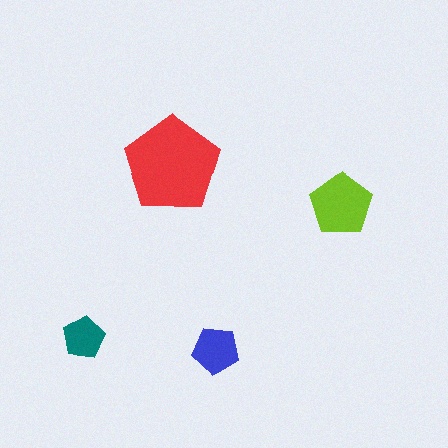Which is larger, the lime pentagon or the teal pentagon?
The lime one.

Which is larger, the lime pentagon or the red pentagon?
The red one.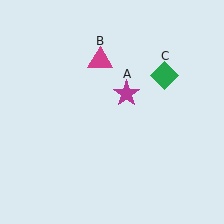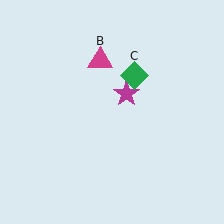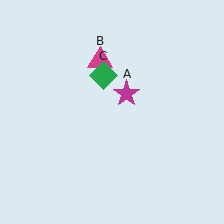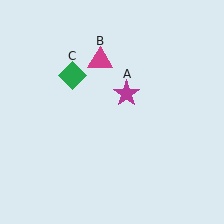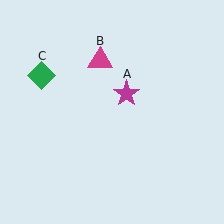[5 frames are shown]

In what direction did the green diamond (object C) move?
The green diamond (object C) moved left.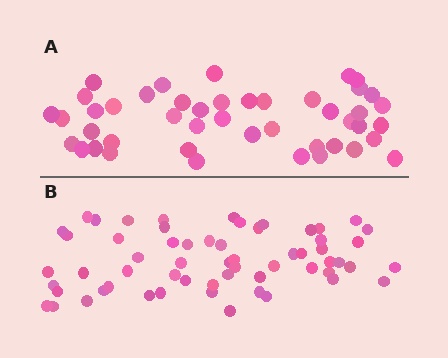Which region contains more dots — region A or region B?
Region B (the bottom region) has more dots.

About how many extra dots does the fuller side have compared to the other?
Region B has approximately 15 more dots than region A.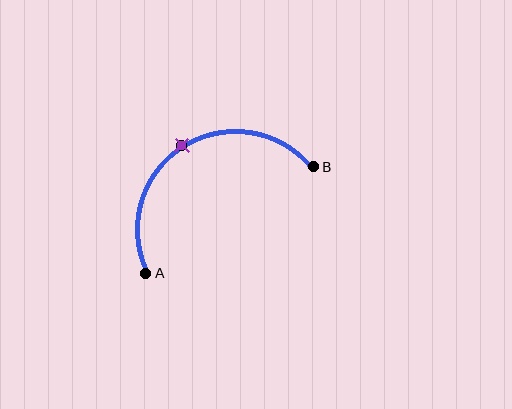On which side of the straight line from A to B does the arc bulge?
The arc bulges above the straight line connecting A and B.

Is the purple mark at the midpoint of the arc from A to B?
Yes. The purple mark lies on the arc at equal arc-length from both A and B — it is the arc midpoint.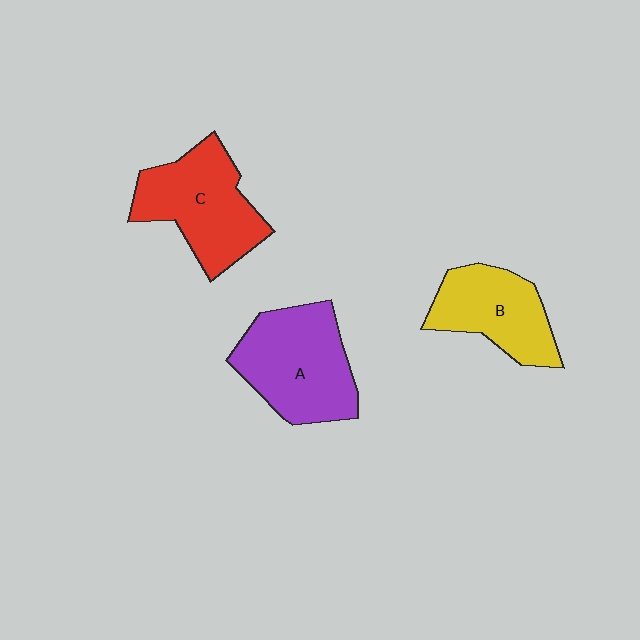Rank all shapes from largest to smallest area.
From largest to smallest: A (purple), C (red), B (yellow).